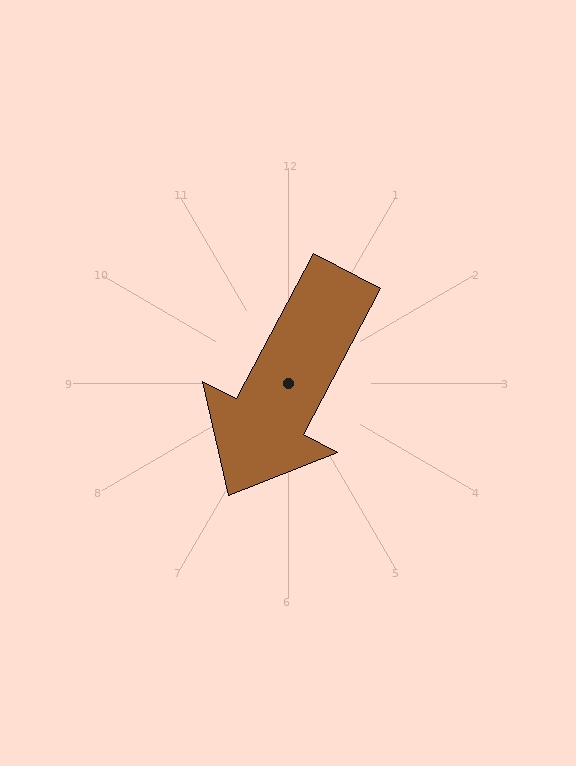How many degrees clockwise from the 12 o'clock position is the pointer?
Approximately 208 degrees.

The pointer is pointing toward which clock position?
Roughly 7 o'clock.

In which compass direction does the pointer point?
Southwest.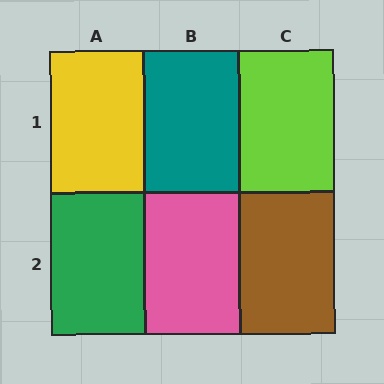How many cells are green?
1 cell is green.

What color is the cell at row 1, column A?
Yellow.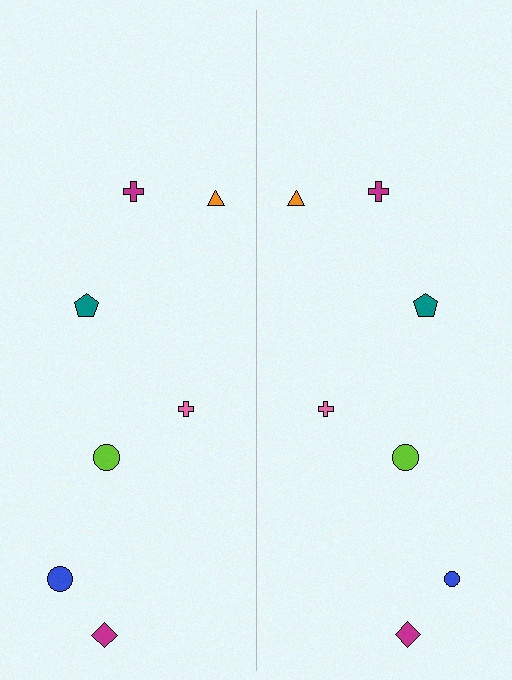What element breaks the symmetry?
The blue circle on the right side has a different size than its mirror counterpart.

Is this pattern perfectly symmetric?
No, the pattern is not perfectly symmetric. The blue circle on the right side has a different size than its mirror counterpart.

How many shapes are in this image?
There are 14 shapes in this image.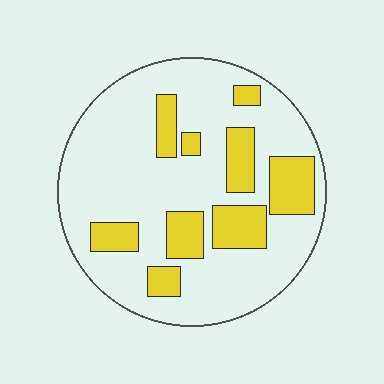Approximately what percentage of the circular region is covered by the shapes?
Approximately 25%.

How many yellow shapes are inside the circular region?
9.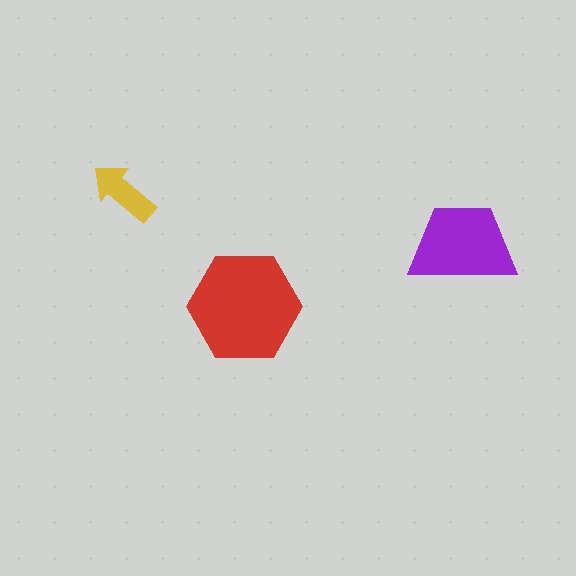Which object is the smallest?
The yellow arrow.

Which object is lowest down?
The red hexagon is bottommost.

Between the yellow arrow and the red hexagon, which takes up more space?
The red hexagon.